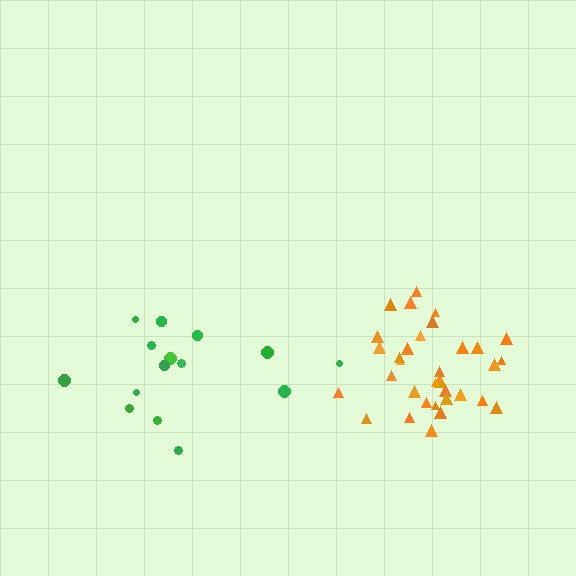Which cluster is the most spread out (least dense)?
Green.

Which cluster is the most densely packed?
Orange.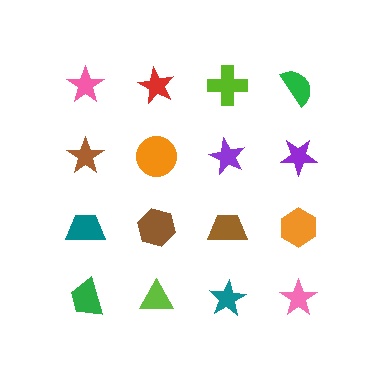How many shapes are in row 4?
4 shapes.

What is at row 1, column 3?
A lime cross.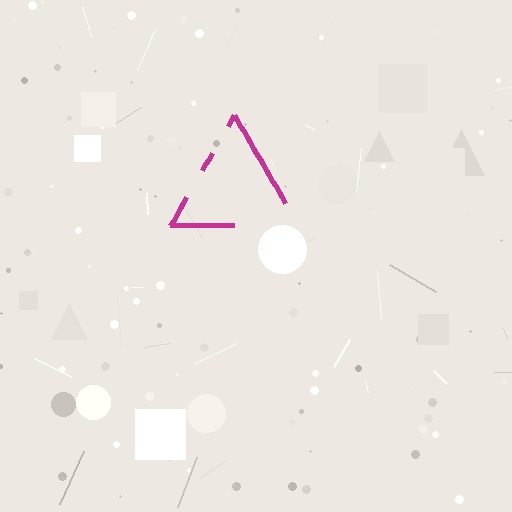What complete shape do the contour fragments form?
The contour fragments form a triangle.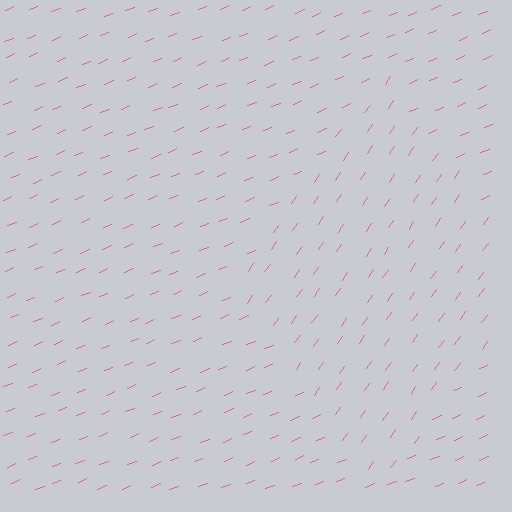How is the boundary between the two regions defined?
The boundary is defined purely by a change in line orientation (approximately 32 degrees difference). All lines are the same color and thickness.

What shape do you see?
I see a diamond.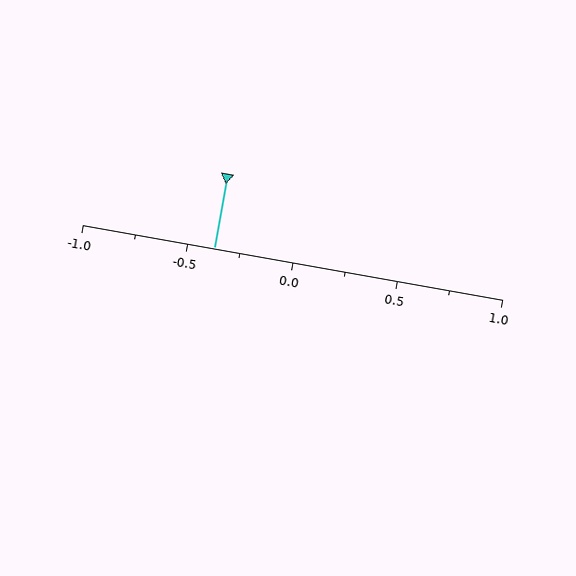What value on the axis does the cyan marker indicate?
The marker indicates approximately -0.38.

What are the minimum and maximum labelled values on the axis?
The axis runs from -1.0 to 1.0.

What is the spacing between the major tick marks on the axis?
The major ticks are spaced 0.5 apart.